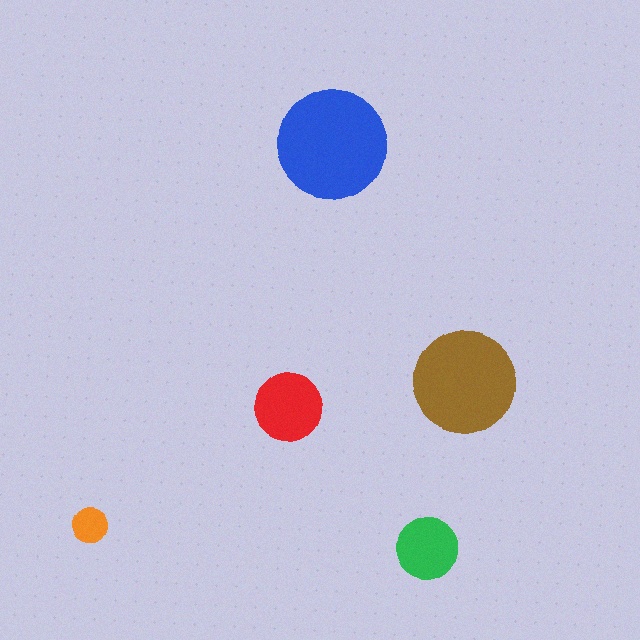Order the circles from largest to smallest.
the blue one, the brown one, the red one, the green one, the orange one.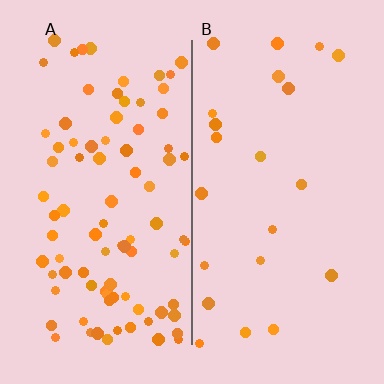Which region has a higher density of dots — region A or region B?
A (the left).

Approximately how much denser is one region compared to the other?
Approximately 3.9× — region A over region B.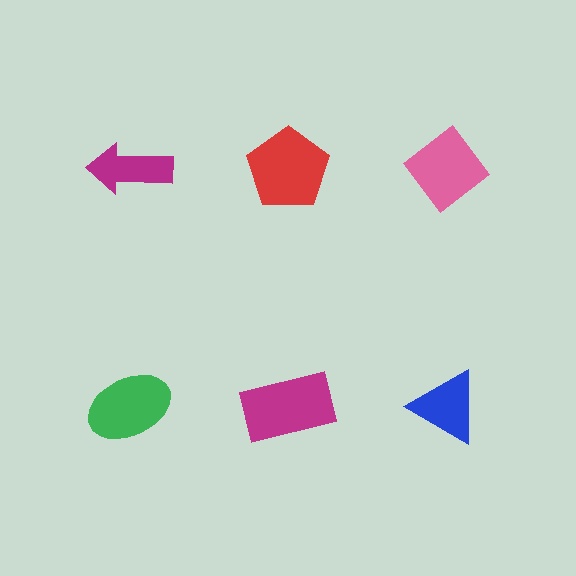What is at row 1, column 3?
A pink diamond.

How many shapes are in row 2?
3 shapes.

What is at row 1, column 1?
A magenta arrow.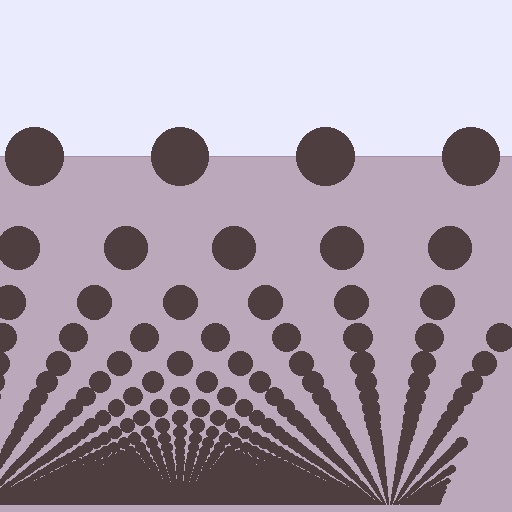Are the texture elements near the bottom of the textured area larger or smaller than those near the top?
Smaller. The gradient is inverted — elements near the bottom are smaller and denser.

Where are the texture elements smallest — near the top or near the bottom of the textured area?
Near the bottom.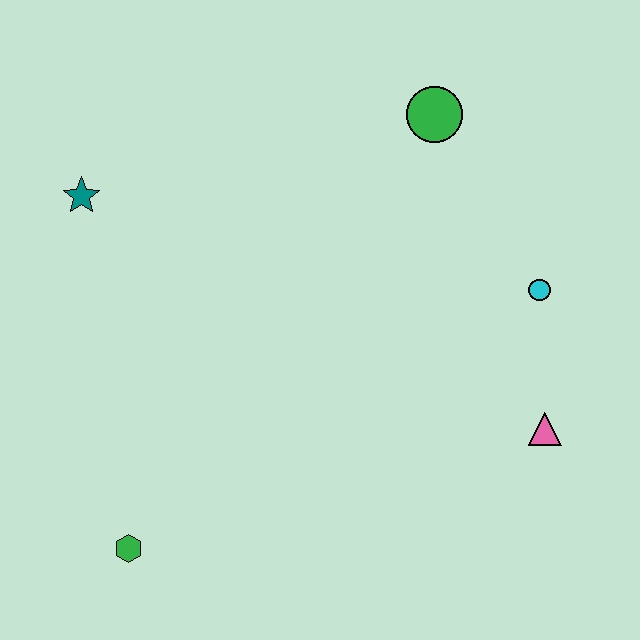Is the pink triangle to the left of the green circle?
No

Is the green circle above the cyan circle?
Yes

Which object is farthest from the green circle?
The green hexagon is farthest from the green circle.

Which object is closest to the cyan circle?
The pink triangle is closest to the cyan circle.